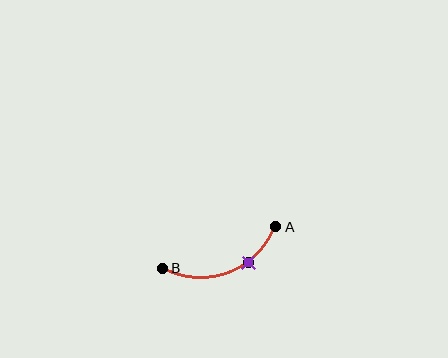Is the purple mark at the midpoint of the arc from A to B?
No. The purple mark lies on the arc but is closer to endpoint A. The arc midpoint would be at the point on the curve equidistant along the arc from both A and B.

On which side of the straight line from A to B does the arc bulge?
The arc bulges below the straight line connecting A and B.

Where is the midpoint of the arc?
The arc midpoint is the point on the curve farthest from the straight line joining A and B. It sits below that line.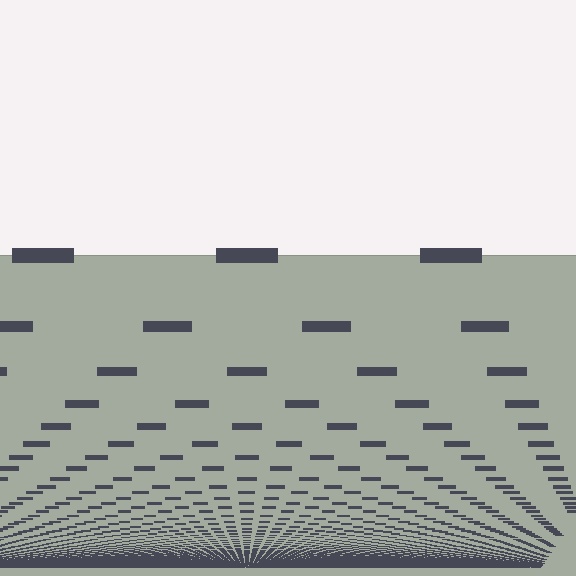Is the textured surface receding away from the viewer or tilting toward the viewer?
The surface appears to tilt toward the viewer. Texture elements get larger and sparser toward the top.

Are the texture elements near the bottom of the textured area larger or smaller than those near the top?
Smaller. The gradient is inverted — elements near the bottom are smaller and denser.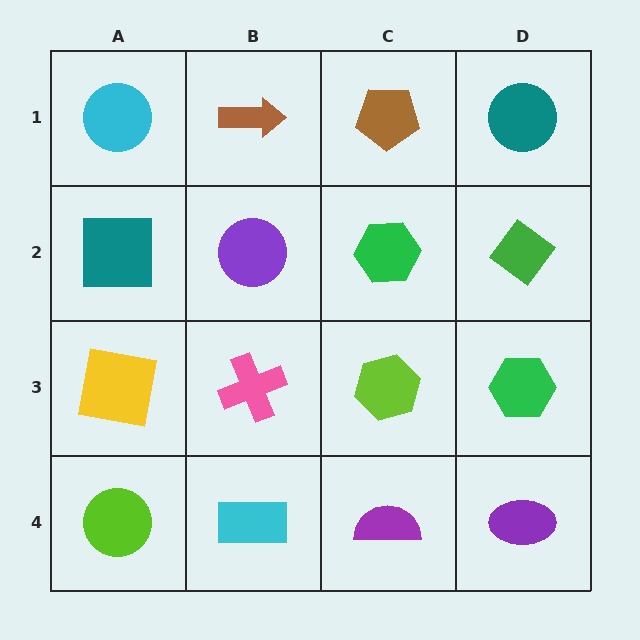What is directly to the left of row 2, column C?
A purple circle.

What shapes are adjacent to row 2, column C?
A brown pentagon (row 1, column C), a lime hexagon (row 3, column C), a purple circle (row 2, column B), a green diamond (row 2, column D).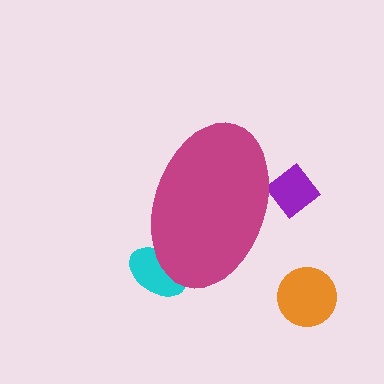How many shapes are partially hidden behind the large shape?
2 shapes are partially hidden.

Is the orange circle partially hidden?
No, the orange circle is fully visible.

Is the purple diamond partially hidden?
Yes, the purple diamond is partially hidden behind the magenta ellipse.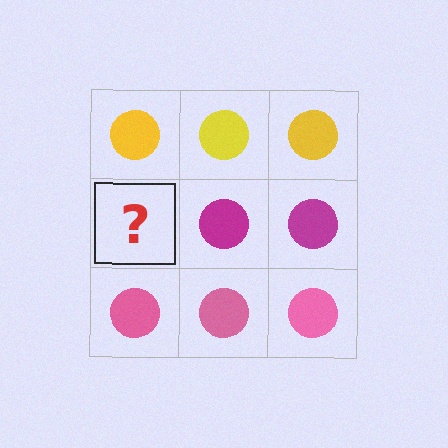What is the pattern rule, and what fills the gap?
The rule is that each row has a consistent color. The gap should be filled with a magenta circle.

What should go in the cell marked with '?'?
The missing cell should contain a magenta circle.